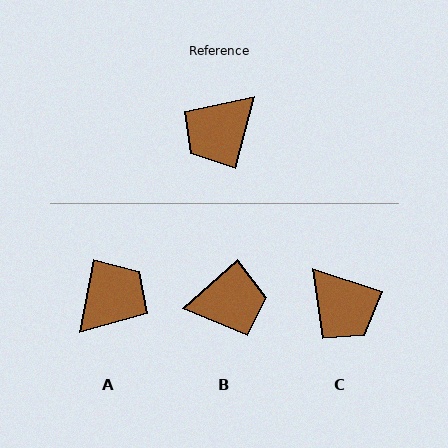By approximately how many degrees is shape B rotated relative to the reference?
Approximately 146 degrees counter-clockwise.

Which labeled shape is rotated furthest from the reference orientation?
A, about 177 degrees away.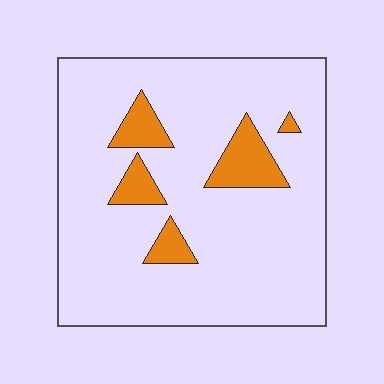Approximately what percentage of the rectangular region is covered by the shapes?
Approximately 10%.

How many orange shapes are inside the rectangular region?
5.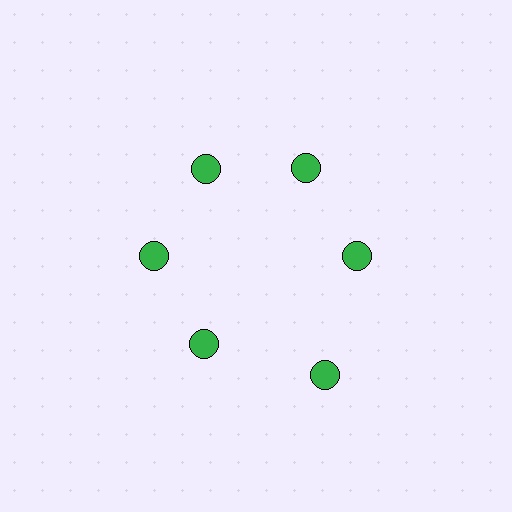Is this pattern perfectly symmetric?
No. The 6 green circles are arranged in a ring, but one element near the 5 o'clock position is pushed outward from the center, breaking the 6-fold rotational symmetry.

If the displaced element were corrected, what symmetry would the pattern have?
It would have 6-fold rotational symmetry — the pattern would map onto itself every 60 degrees.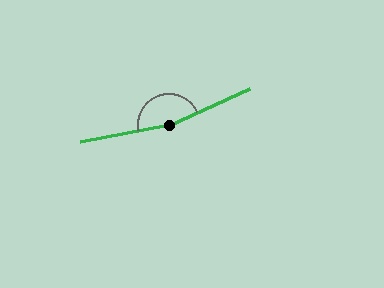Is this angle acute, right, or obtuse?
It is obtuse.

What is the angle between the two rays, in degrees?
Approximately 167 degrees.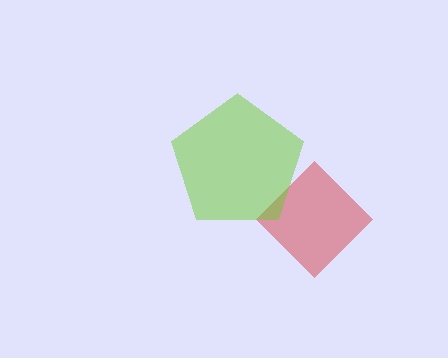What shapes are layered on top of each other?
The layered shapes are: a red diamond, a lime pentagon.